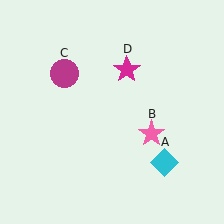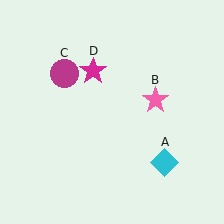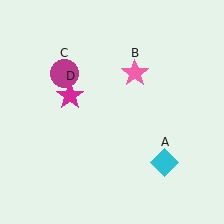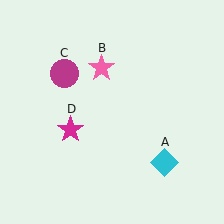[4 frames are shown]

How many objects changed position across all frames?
2 objects changed position: pink star (object B), magenta star (object D).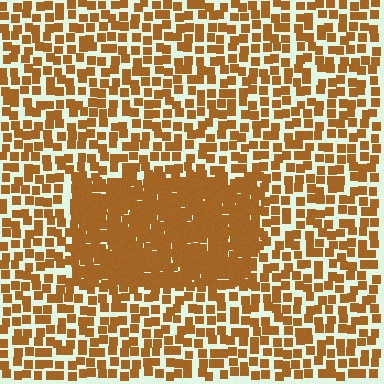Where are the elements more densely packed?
The elements are more densely packed inside the rectangle boundary.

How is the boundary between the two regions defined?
The boundary is defined by a change in element density (approximately 2.3x ratio). All elements are the same color, size, and shape.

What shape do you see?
I see a rectangle.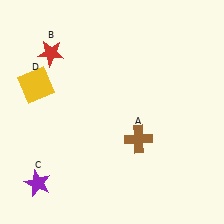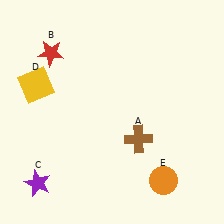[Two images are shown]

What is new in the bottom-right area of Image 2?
An orange circle (E) was added in the bottom-right area of Image 2.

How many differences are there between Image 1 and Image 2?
There is 1 difference between the two images.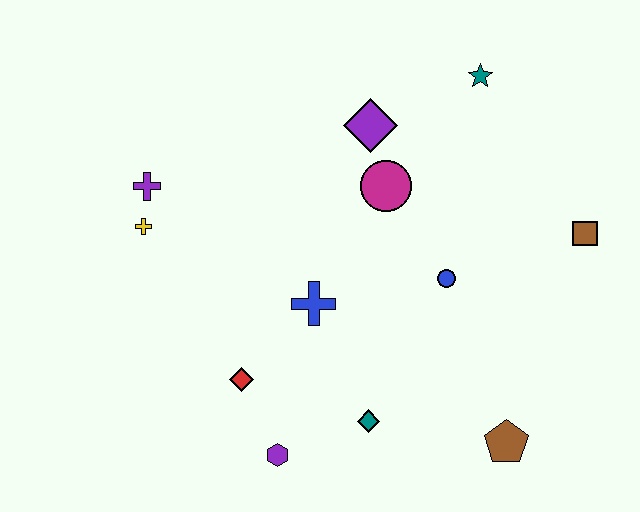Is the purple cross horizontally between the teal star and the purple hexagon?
No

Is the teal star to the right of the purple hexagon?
Yes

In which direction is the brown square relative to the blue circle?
The brown square is to the right of the blue circle.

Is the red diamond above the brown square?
No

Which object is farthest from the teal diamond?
The teal star is farthest from the teal diamond.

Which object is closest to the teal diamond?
The purple hexagon is closest to the teal diamond.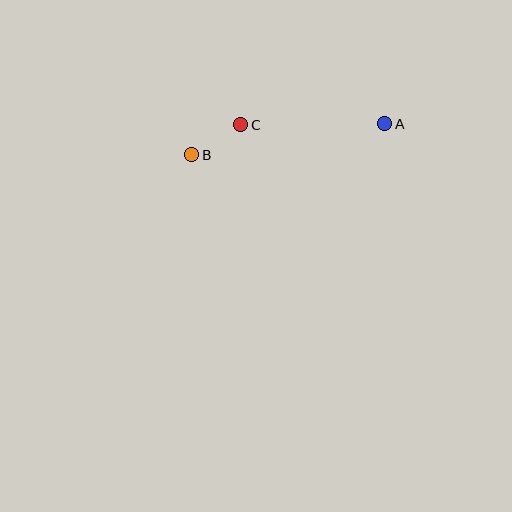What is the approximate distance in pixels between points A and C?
The distance between A and C is approximately 144 pixels.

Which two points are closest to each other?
Points B and C are closest to each other.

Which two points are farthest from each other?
Points A and B are farthest from each other.